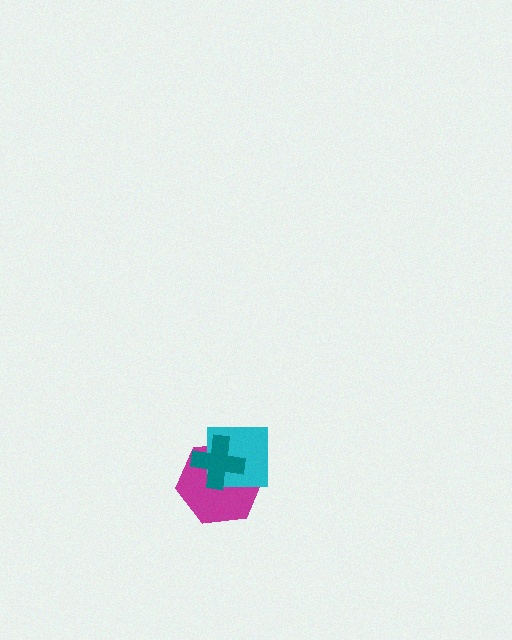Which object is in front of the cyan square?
The teal cross is in front of the cyan square.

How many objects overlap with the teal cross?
2 objects overlap with the teal cross.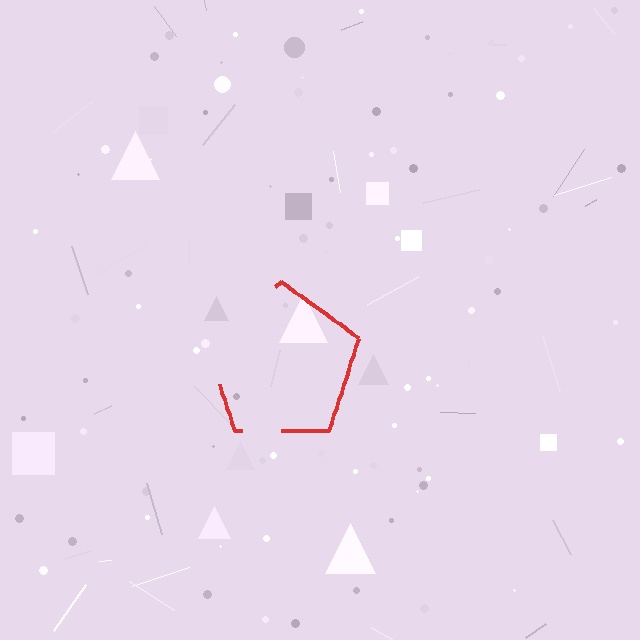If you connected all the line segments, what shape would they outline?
They would outline a pentagon.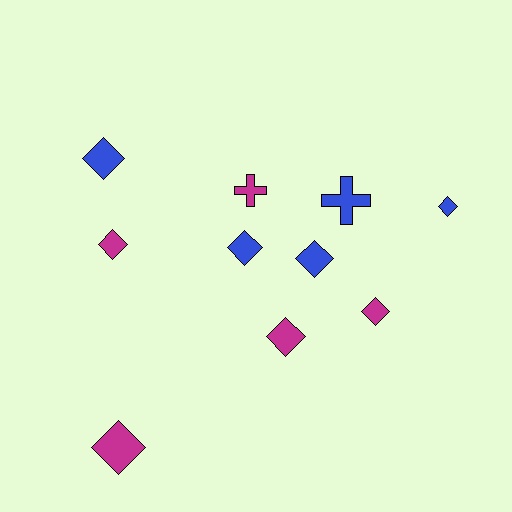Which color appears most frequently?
Blue, with 5 objects.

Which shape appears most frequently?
Diamond, with 8 objects.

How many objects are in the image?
There are 10 objects.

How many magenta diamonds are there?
There are 4 magenta diamonds.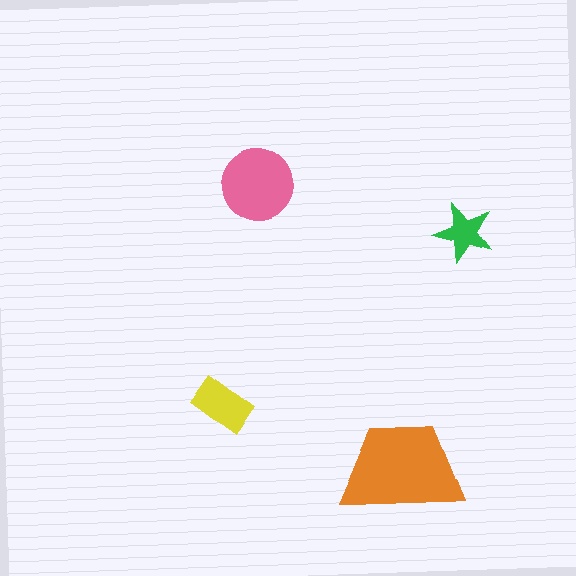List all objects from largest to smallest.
The orange trapezoid, the pink circle, the yellow rectangle, the green star.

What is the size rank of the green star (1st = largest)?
4th.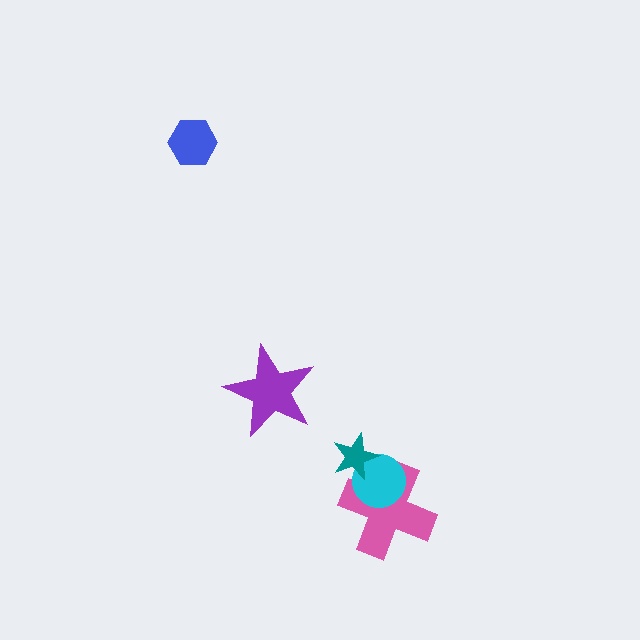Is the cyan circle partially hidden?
Yes, it is partially covered by another shape.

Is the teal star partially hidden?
No, no other shape covers it.